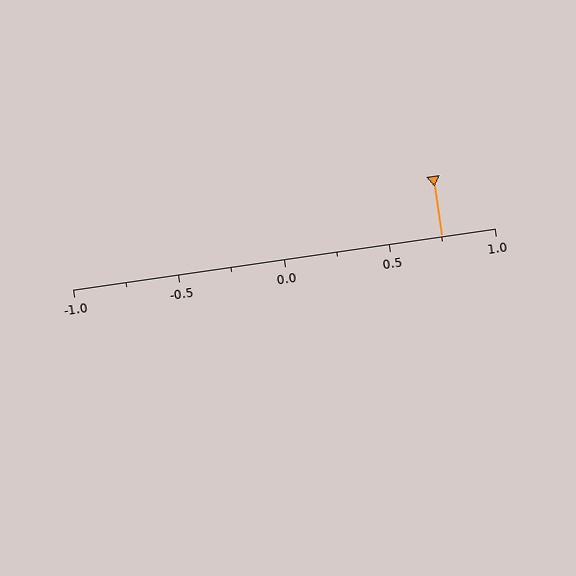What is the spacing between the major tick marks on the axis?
The major ticks are spaced 0.5 apart.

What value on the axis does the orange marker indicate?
The marker indicates approximately 0.75.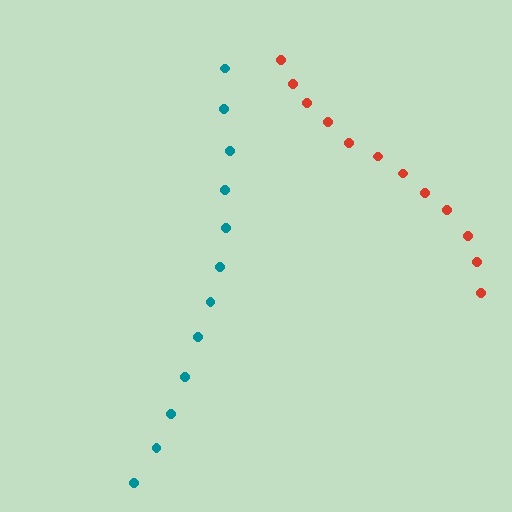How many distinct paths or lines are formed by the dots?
There are 2 distinct paths.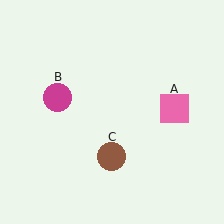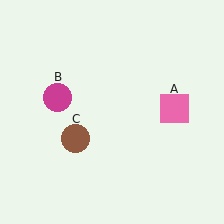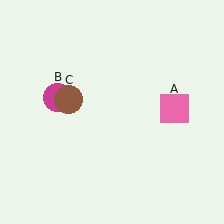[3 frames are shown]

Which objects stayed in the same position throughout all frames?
Pink square (object A) and magenta circle (object B) remained stationary.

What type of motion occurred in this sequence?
The brown circle (object C) rotated clockwise around the center of the scene.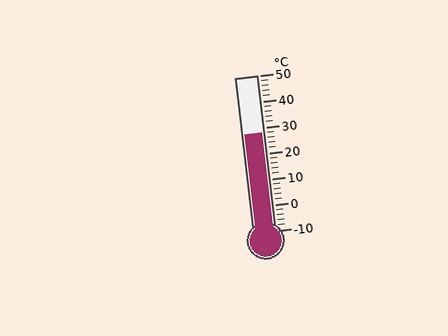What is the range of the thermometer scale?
The thermometer scale ranges from -10°C to 50°C.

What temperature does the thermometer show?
The thermometer shows approximately 28°C.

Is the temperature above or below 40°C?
The temperature is below 40°C.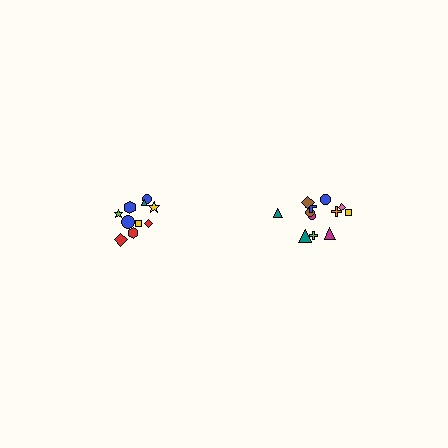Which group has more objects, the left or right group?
The right group.